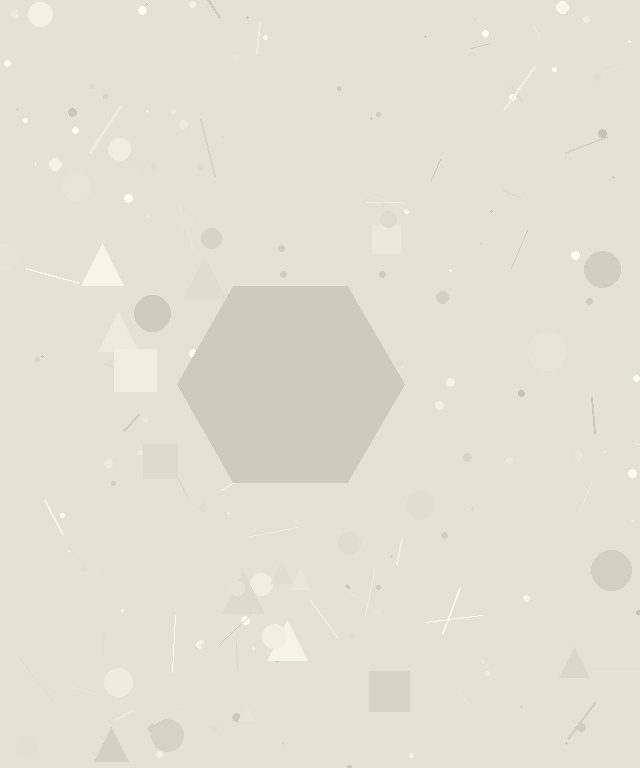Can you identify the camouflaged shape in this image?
The camouflaged shape is a hexagon.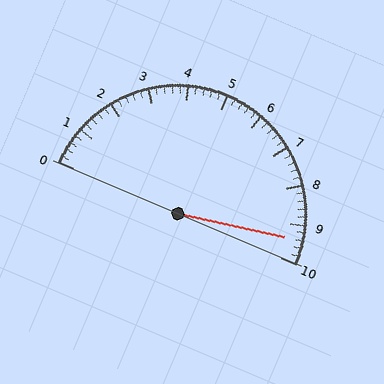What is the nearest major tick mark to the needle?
The nearest major tick mark is 9.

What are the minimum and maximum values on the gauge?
The gauge ranges from 0 to 10.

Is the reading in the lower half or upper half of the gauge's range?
The reading is in the upper half of the range (0 to 10).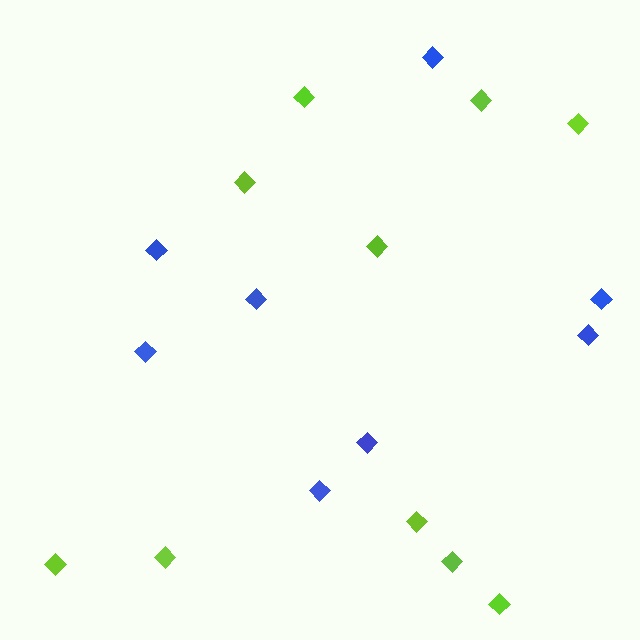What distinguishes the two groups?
There are 2 groups: one group of blue diamonds (8) and one group of lime diamonds (10).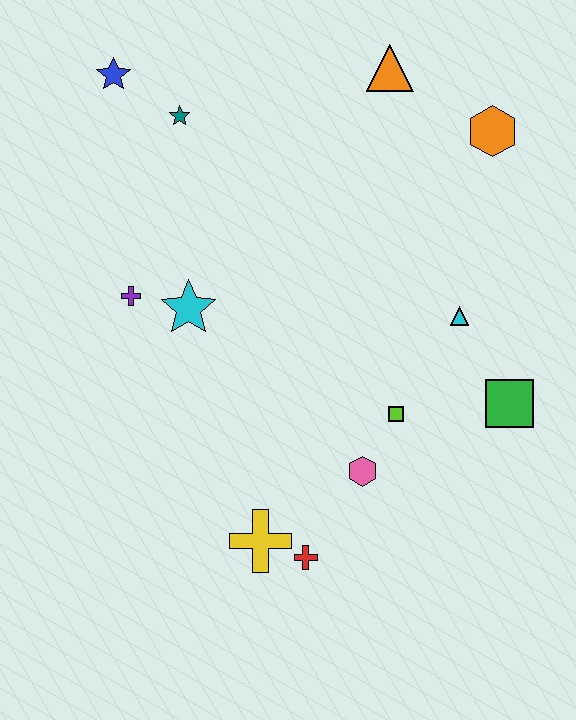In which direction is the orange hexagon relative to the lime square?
The orange hexagon is above the lime square.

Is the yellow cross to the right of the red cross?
No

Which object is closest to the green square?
The cyan triangle is closest to the green square.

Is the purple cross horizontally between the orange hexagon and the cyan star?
No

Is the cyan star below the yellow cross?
No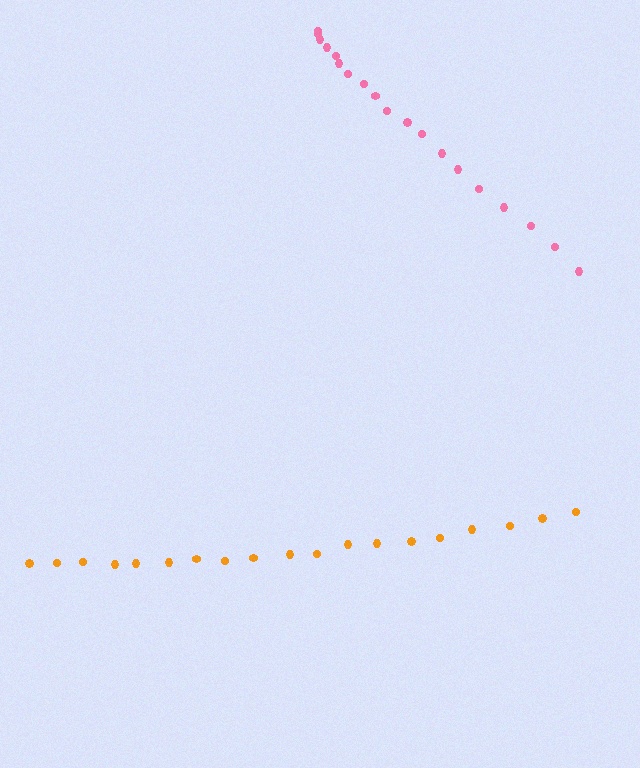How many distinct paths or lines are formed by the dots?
There are 2 distinct paths.